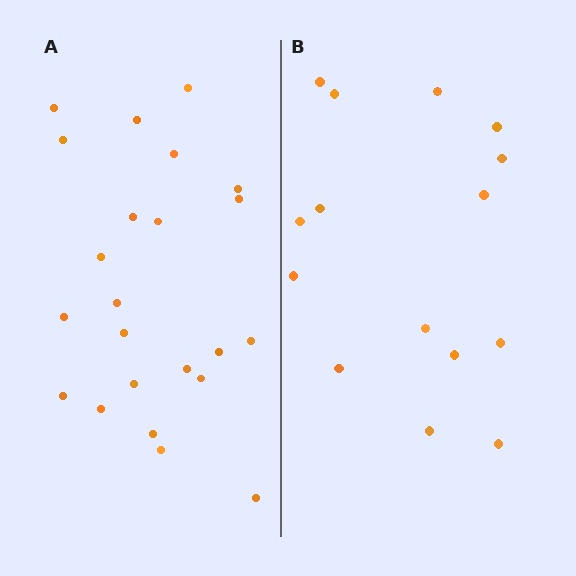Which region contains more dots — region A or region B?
Region A (the left region) has more dots.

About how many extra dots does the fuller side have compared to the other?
Region A has roughly 8 or so more dots than region B.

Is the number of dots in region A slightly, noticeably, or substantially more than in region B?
Region A has substantially more. The ratio is roughly 1.5 to 1.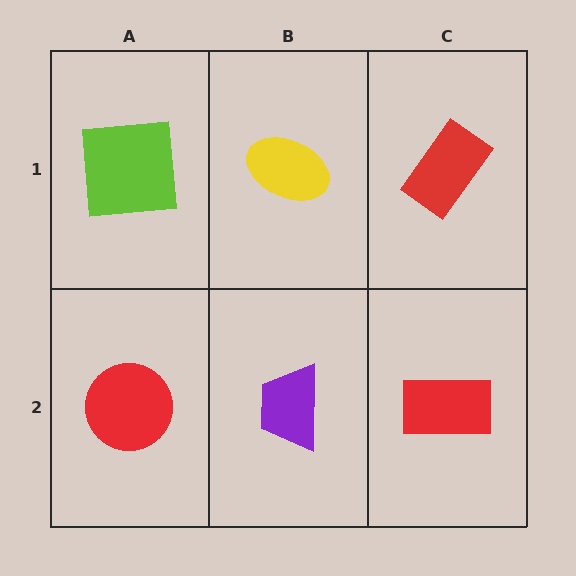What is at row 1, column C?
A red rectangle.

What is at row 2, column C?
A red rectangle.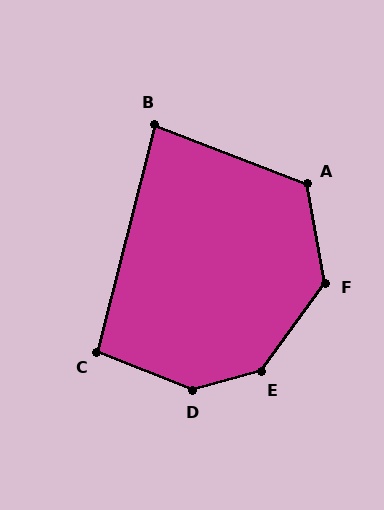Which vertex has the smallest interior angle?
B, at approximately 83 degrees.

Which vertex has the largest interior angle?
D, at approximately 142 degrees.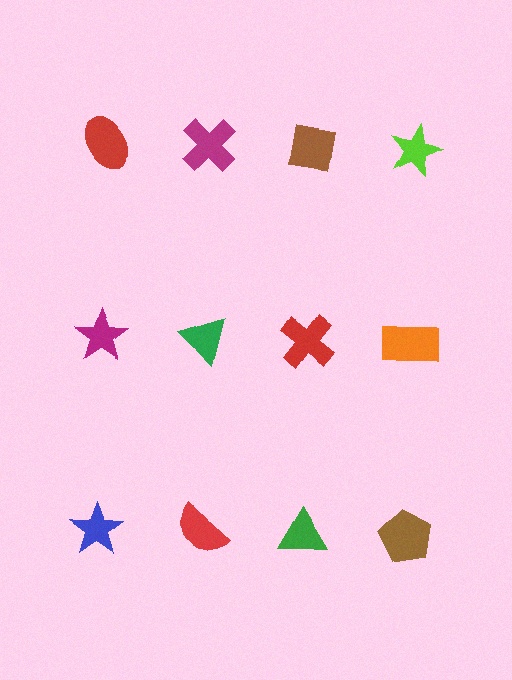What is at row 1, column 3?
A brown square.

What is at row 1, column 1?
A red ellipse.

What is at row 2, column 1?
A magenta star.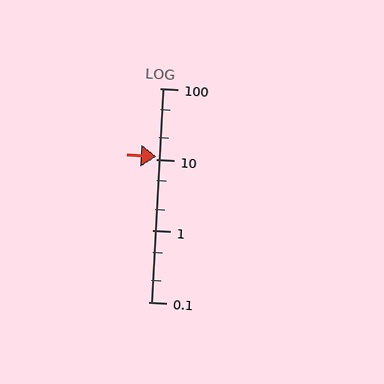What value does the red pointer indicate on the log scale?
The pointer indicates approximately 11.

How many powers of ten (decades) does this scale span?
The scale spans 3 decades, from 0.1 to 100.